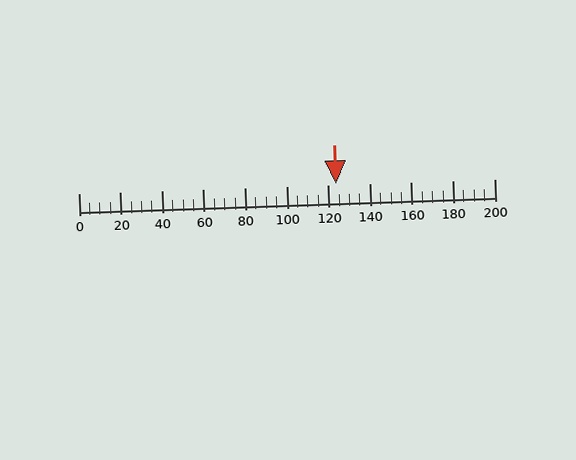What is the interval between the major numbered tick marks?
The major tick marks are spaced 20 units apart.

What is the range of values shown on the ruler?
The ruler shows values from 0 to 200.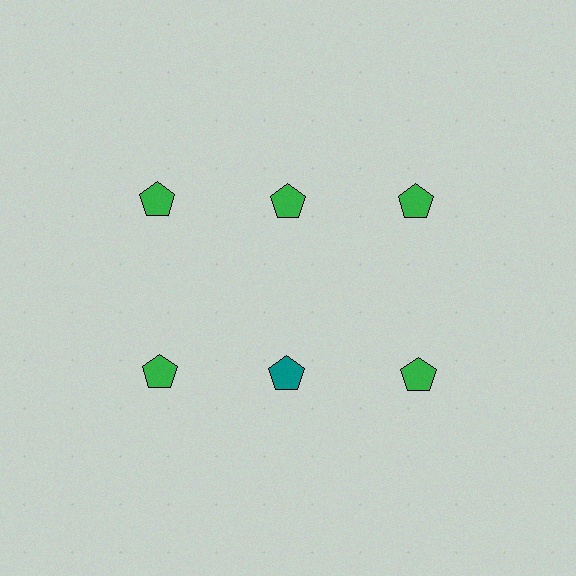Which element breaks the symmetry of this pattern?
The teal pentagon in the second row, second from left column breaks the symmetry. All other shapes are green pentagons.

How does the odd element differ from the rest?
It has a different color: teal instead of green.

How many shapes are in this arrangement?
There are 6 shapes arranged in a grid pattern.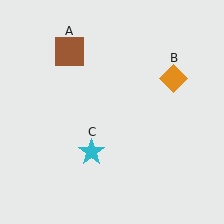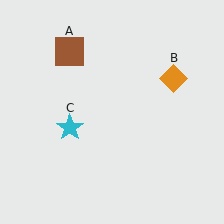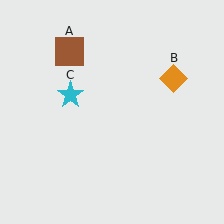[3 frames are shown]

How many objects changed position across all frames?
1 object changed position: cyan star (object C).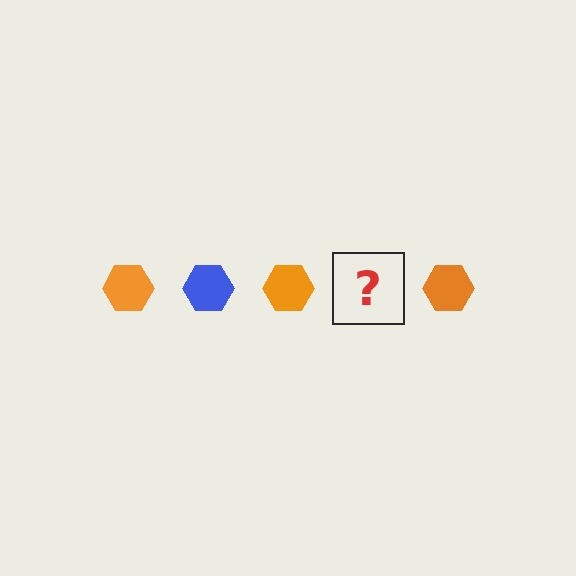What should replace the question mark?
The question mark should be replaced with a blue hexagon.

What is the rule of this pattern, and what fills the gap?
The rule is that the pattern cycles through orange, blue hexagons. The gap should be filled with a blue hexagon.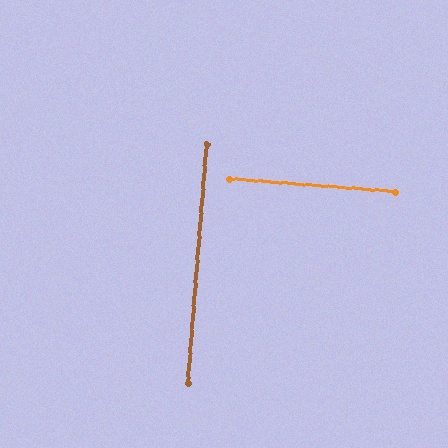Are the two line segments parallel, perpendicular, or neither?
Perpendicular — they meet at approximately 90°.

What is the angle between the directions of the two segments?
Approximately 90 degrees.